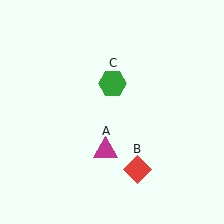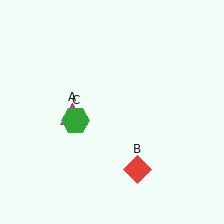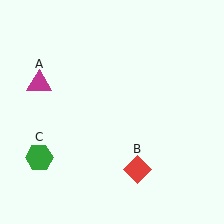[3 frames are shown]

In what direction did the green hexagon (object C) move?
The green hexagon (object C) moved down and to the left.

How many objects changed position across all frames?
2 objects changed position: magenta triangle (object A), green hexagon (object C).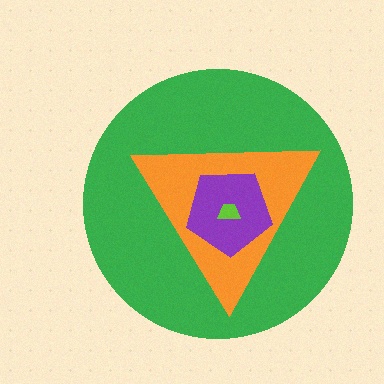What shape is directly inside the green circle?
The orange triangle.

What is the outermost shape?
The green circle.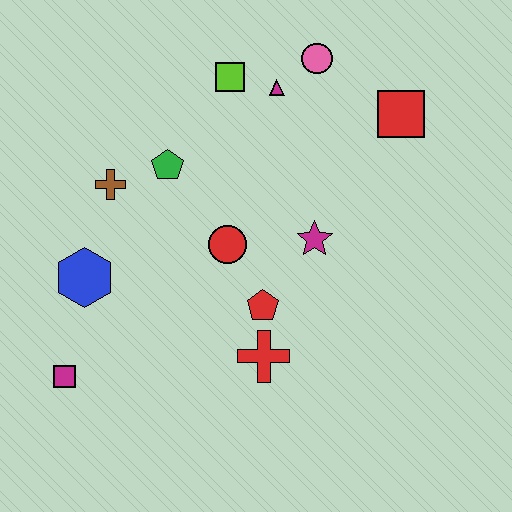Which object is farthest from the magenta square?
The red square is farthest from the magenta square.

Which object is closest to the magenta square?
The blue hexagon is closest to the magenta square.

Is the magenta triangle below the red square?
No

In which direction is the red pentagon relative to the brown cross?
The red pentagon is to the right of the brown cross.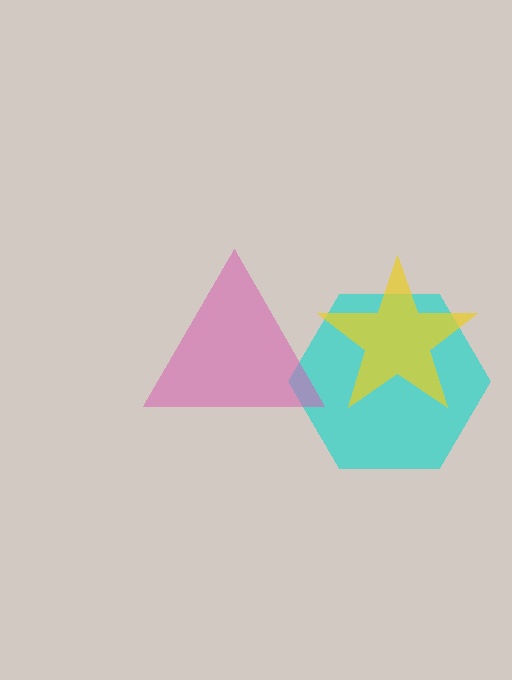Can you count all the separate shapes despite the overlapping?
Yes, there are 3 separate shapes.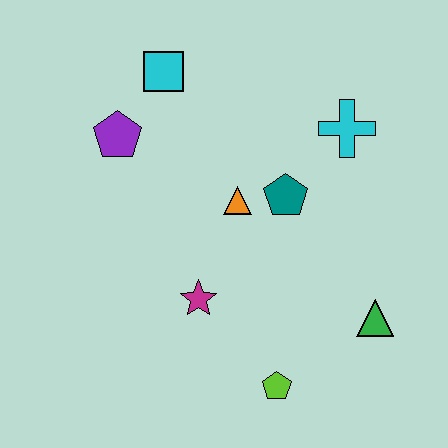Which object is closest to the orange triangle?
The teal pentagon is closest to the orange triangle.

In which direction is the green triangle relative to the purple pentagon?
The green triangle is to the right of the purple pentagon.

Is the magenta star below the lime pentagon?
No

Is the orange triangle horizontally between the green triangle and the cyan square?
Yes